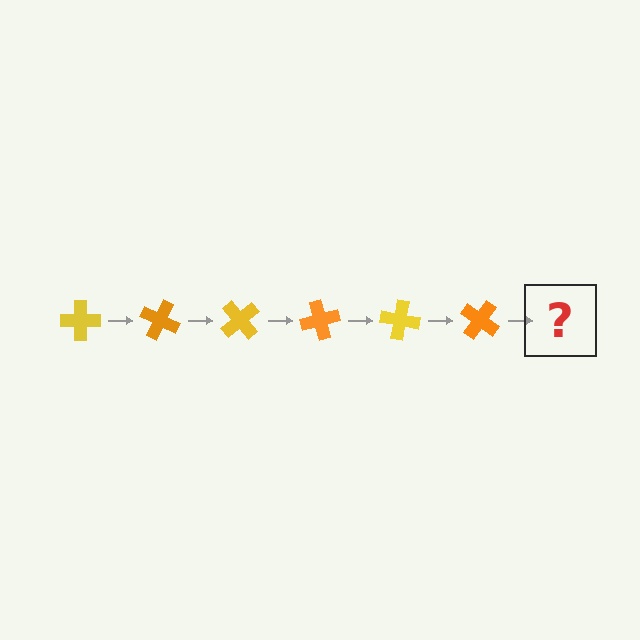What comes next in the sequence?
The next element should be a yellow cross, rotated 150 degrees from the start.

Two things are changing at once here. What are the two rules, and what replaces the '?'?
The two rules are that it rotates 25 degrees each step and the color cycles through yellow and orange. The '?' should be a yellow cross, rotated 150 degrees from the start.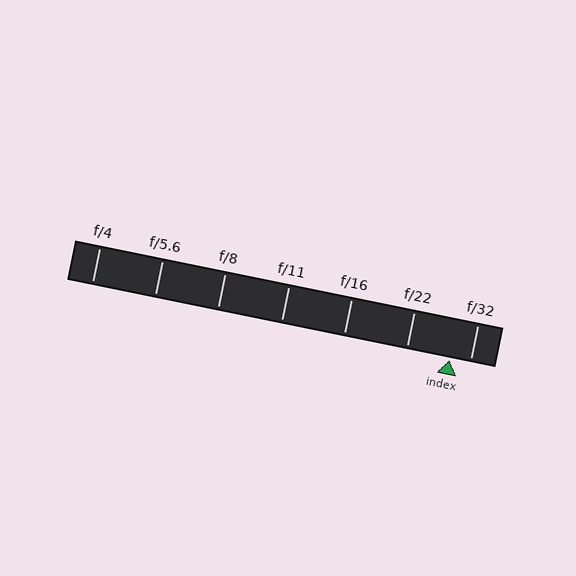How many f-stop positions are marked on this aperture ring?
There are 7 f-stop positions marked.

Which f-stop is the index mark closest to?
The index mark is closest to f/32.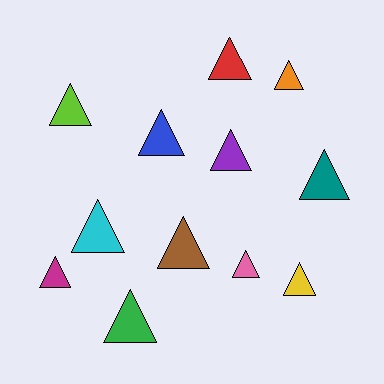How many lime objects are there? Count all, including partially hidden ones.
There is 1 lime object.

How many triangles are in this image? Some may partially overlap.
There are 12 triangles.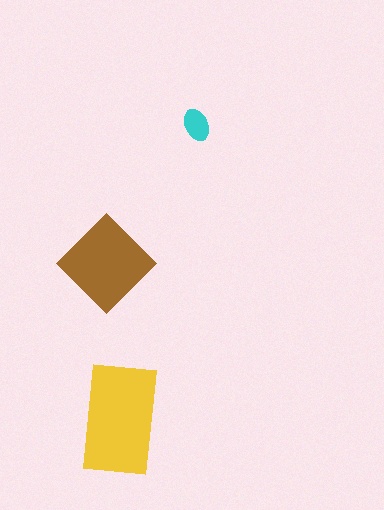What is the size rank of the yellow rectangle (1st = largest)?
1st.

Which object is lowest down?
The yellow rectangle is bottommost.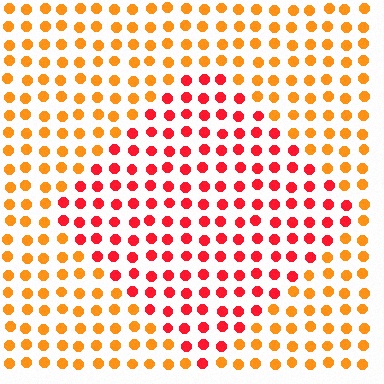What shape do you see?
I see a diamond.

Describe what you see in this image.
The image is filled with small orange elements in a uniform arrangement. A diamond-shaped region is visible where the elements are tinted to a slightly different hue, forming a subtle color boundary.